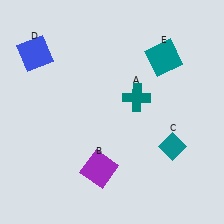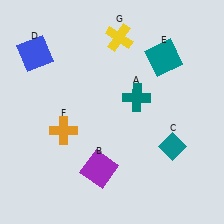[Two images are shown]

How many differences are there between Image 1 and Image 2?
There are 2 differences between the two images.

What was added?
An orange cross (F), a yellow cross (G) were added in Image 2.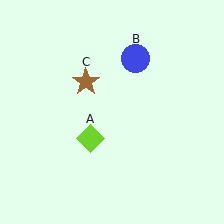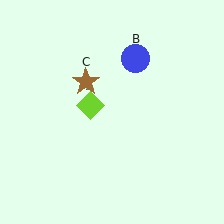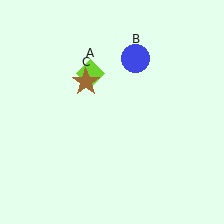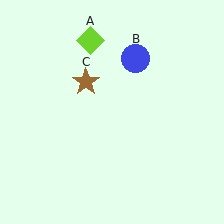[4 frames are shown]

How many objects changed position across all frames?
1 object changed position: lime diamond (object A).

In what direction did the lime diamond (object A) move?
The lime diamond (object A) moved up.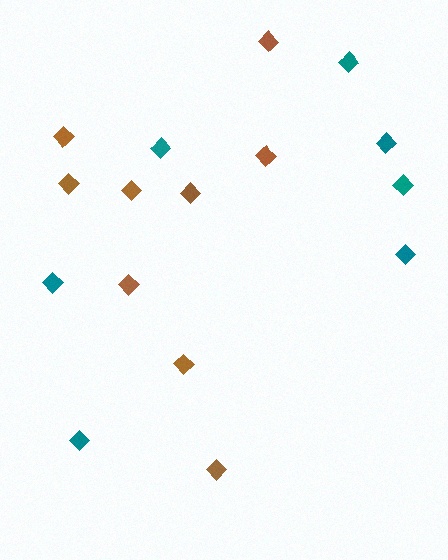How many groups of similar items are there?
There are 2 groups: one group of teal diamonds (7) and one group of brown diamonds (9).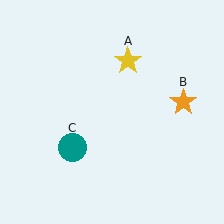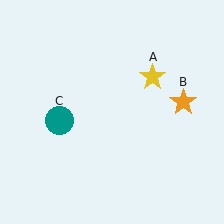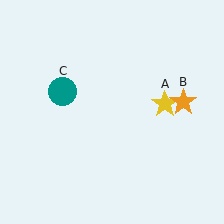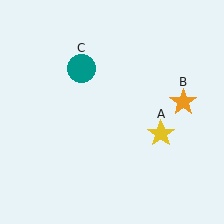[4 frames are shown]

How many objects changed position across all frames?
2 objects changed position: yellow star (object A), teal circle (object C).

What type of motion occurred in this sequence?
The yellow star (object A), teal circle (object C) rotated clockwise around the center of the scene.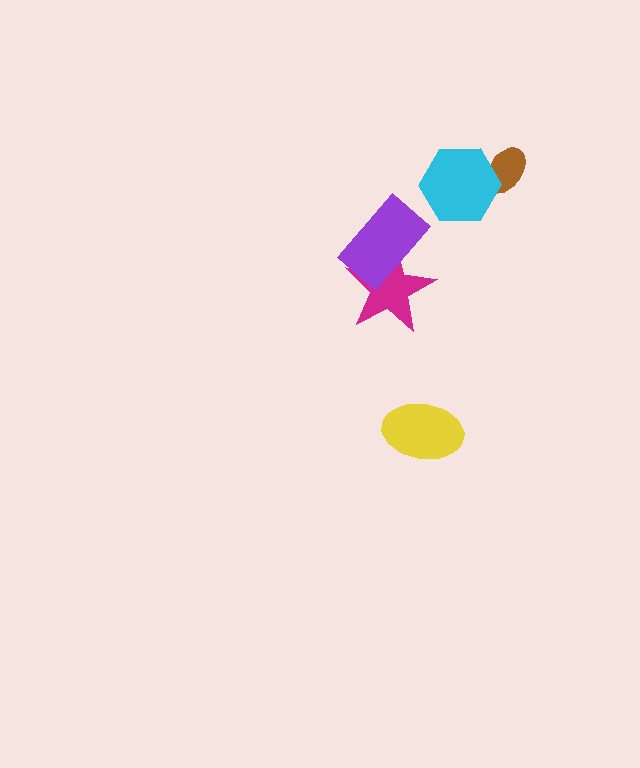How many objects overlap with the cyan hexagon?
1 object overlaps with the cyan hexagon.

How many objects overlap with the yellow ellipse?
0 objects overlap with the yellow ellipse.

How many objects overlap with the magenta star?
1 object overlaps with the magenta star.